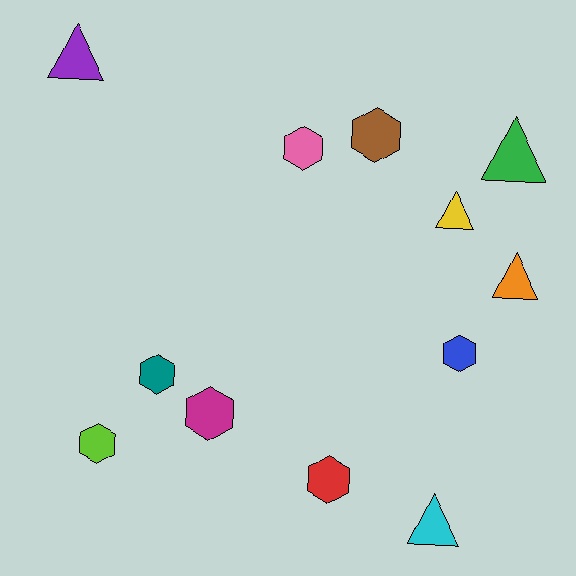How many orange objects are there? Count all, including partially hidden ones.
There is 1 orange object.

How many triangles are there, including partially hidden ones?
There are 5 triangles.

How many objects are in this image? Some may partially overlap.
There are 12 objects.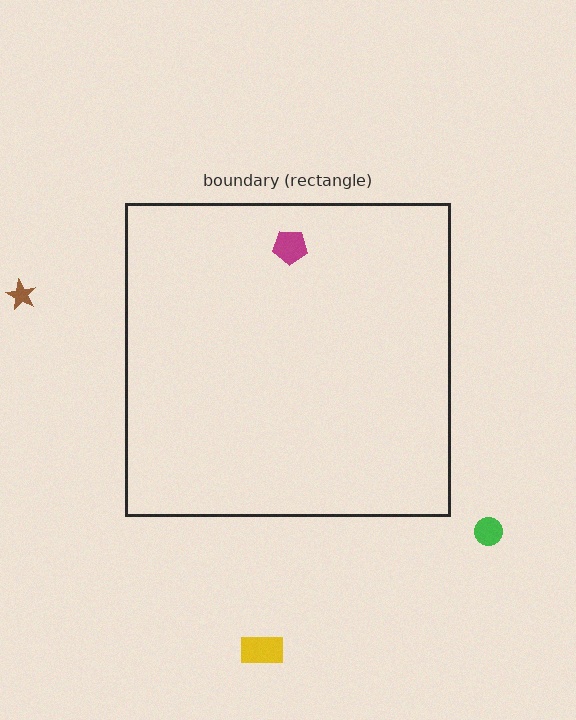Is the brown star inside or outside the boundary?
Outside.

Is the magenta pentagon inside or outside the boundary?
Inside.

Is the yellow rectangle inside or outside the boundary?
Outside.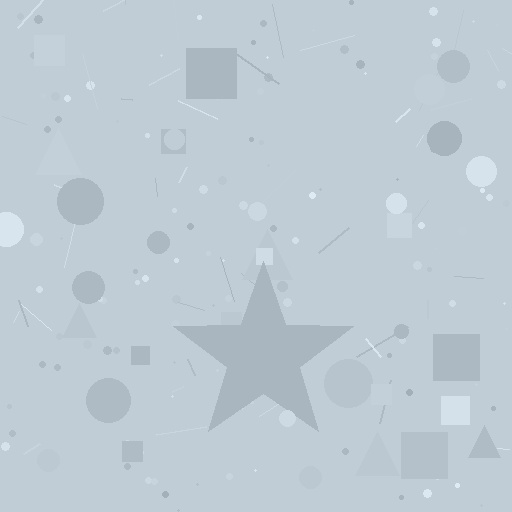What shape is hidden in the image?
A star is hidden in the image.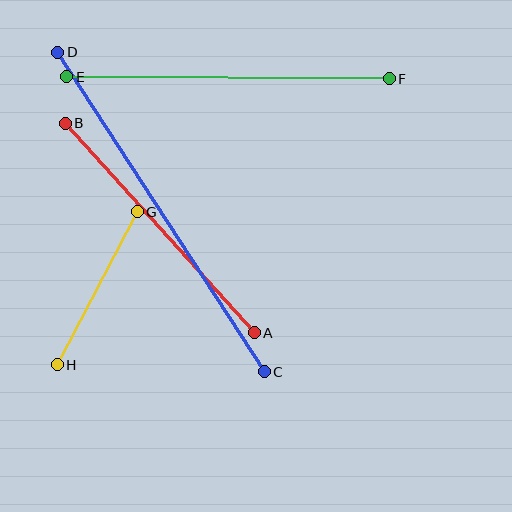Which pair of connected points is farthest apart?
Points C and D are farthest apart.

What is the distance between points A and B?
The distance is approximately 282 pixels.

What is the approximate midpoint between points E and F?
The midpoint is at approximately (228, 78) pixels.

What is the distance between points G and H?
The distance is approximately 173 pixels.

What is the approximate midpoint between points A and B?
The midpoint is at approximately (160, 228) pixels.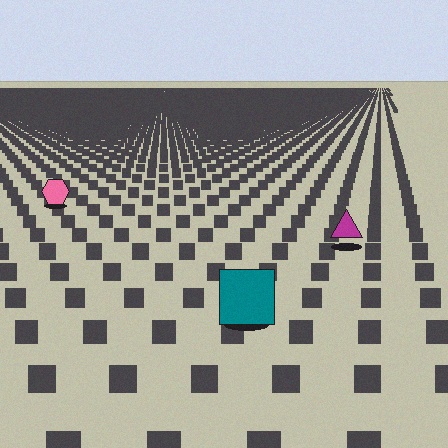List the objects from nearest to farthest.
From nearest to farthest: the teal square, the magenta triangle, the pink hexagon.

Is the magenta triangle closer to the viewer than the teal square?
No. The teal square is closer — you can tell from the texture gradient: the ground texture is coarser near it.